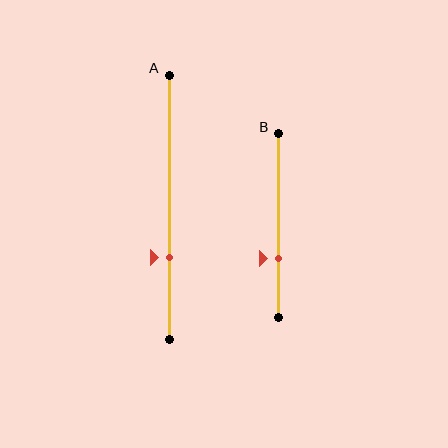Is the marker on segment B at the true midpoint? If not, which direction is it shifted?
No, the marker on segment B is shifted downward by about 18% of the segment length.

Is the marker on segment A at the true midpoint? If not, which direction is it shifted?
No, the marker on segment A is shifted downward by about 19% of the segment length.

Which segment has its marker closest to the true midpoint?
Segment B has its marker closest to the true midpoint.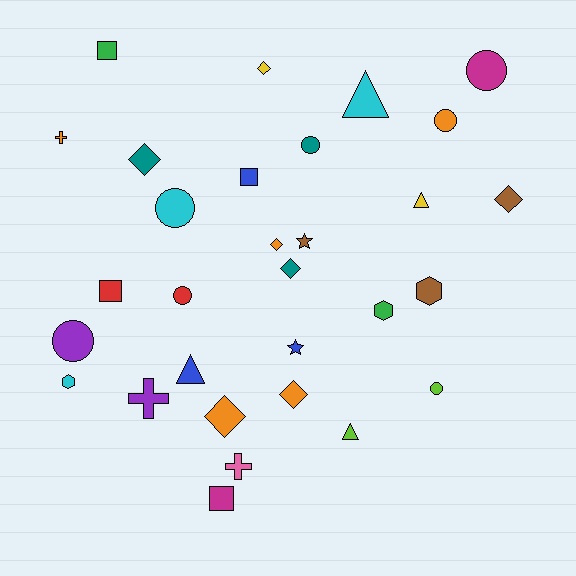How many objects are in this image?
There are 30 objects.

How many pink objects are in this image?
There is 1 pink object.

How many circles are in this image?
There are 7 circles.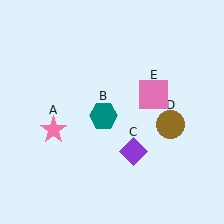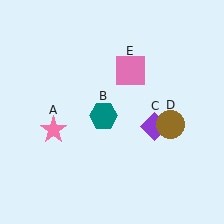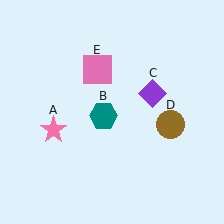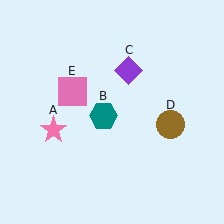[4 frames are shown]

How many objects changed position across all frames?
2 objects changed position: purple diamond (object C), pink square (object E).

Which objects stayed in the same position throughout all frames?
Pink star (object A) and teal hexagon (object B) and brown circle (object D) remained stationary.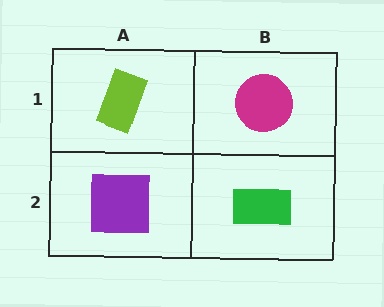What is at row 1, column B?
A magenta circle.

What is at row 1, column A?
A lime rectangle.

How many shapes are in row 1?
2 shapes.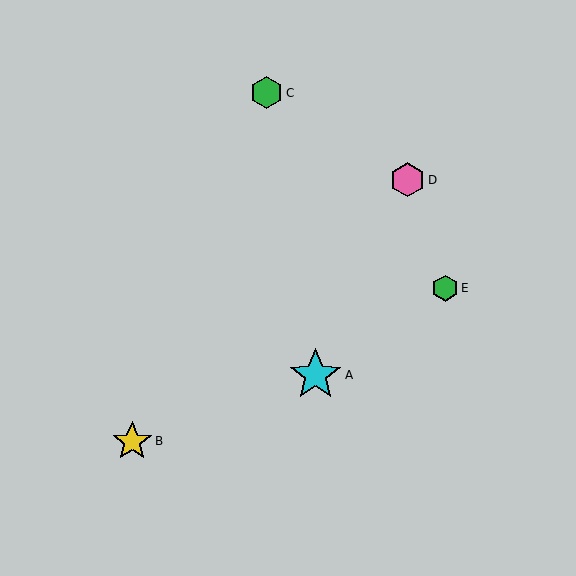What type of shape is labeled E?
Shape E is a green hexagon.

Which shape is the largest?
The cyan star (labeled A) is the largest.